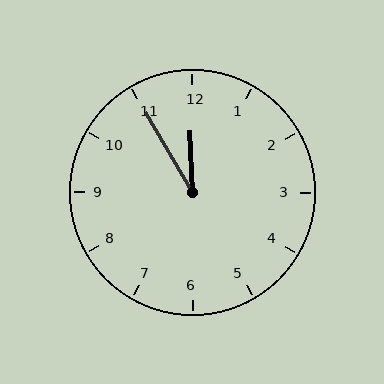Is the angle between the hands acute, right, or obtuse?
It is acute.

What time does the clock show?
11:55.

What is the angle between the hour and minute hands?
Approximately 28 degrees.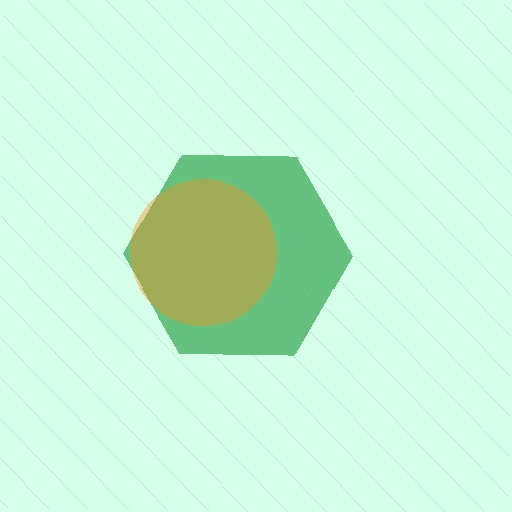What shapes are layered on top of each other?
The layered shapes are: a green hexagon, an orange circle.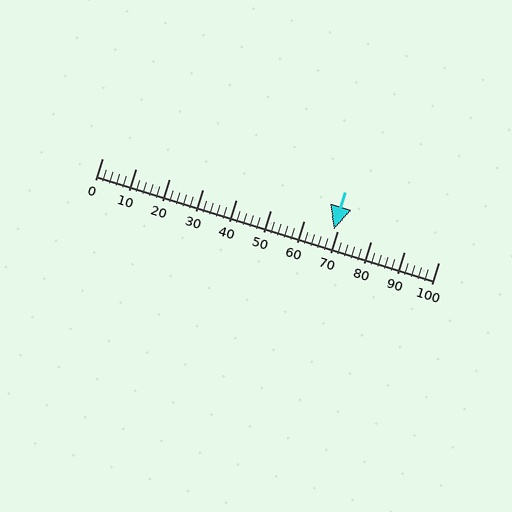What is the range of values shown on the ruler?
The ruler shows values from 0 to 100.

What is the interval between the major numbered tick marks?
The major tick marks are spaced 10 units apart.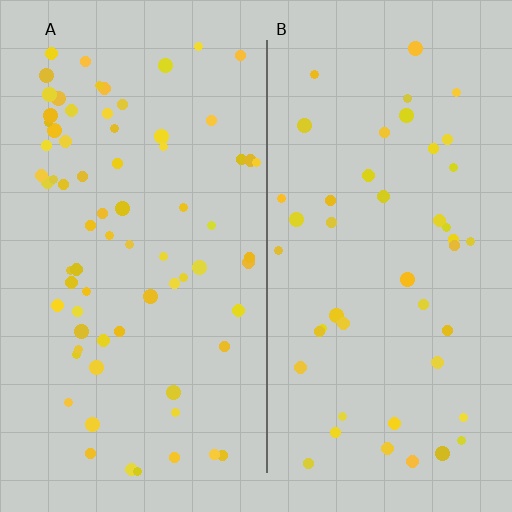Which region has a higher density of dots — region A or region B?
A (the left).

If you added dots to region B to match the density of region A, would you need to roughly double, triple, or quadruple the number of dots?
Approximately double.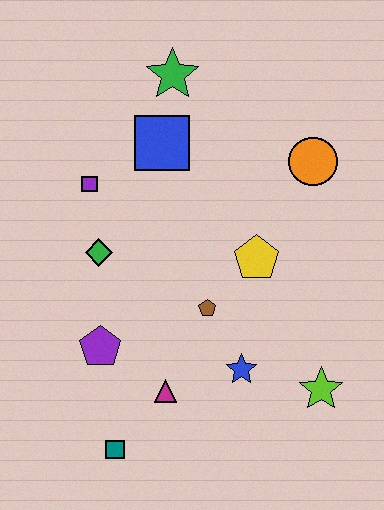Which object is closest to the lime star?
The blue star is closest to the lime star.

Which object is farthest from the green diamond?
The lime star is farthest from the green diamond.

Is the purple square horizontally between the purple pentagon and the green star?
No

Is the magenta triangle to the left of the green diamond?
No